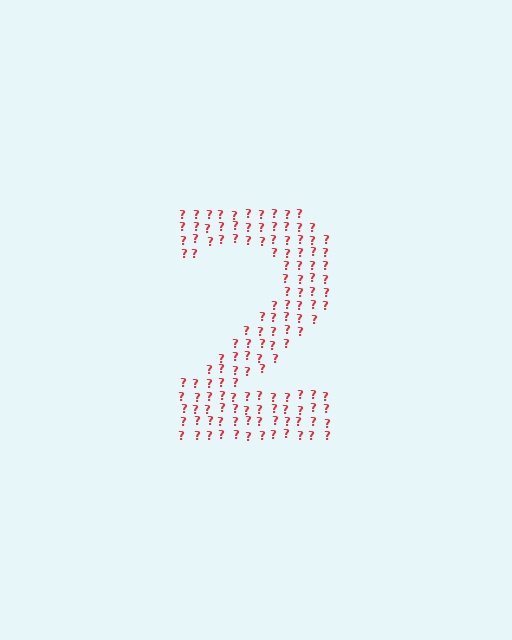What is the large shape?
The large shape is the digit 2.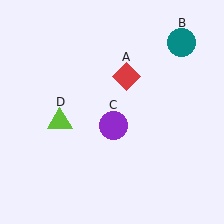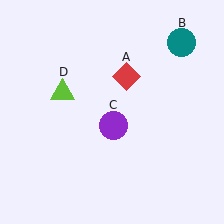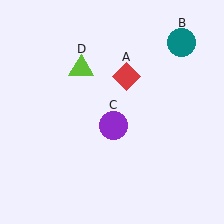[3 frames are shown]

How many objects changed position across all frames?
1 object changed position: lime triangle (object D).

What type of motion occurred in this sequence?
The lime triangle (object D) rotated clockwise around the center of the scene.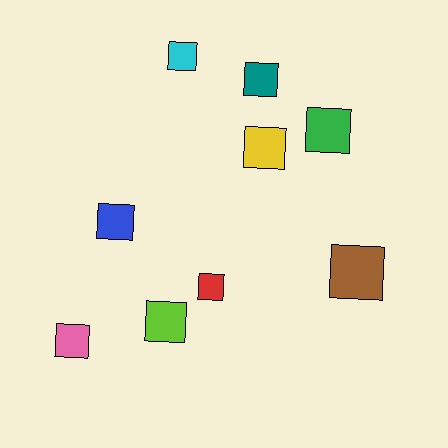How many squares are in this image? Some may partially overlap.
There are 9 squares.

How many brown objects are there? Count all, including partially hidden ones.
There is 1 brown object.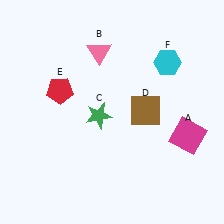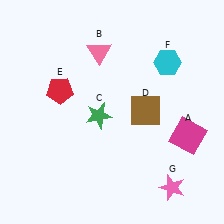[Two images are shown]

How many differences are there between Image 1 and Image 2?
There is 1 difference between the two images.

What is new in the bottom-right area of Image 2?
A pink star (G) was added in the bottom-right area of Image 2.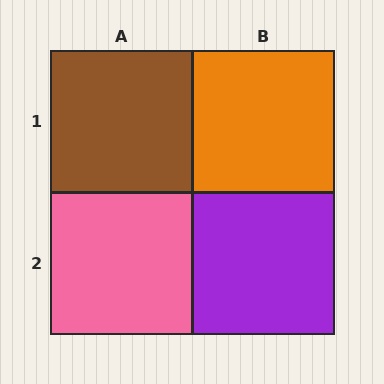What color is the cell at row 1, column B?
Orange.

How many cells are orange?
1 cell is orange.